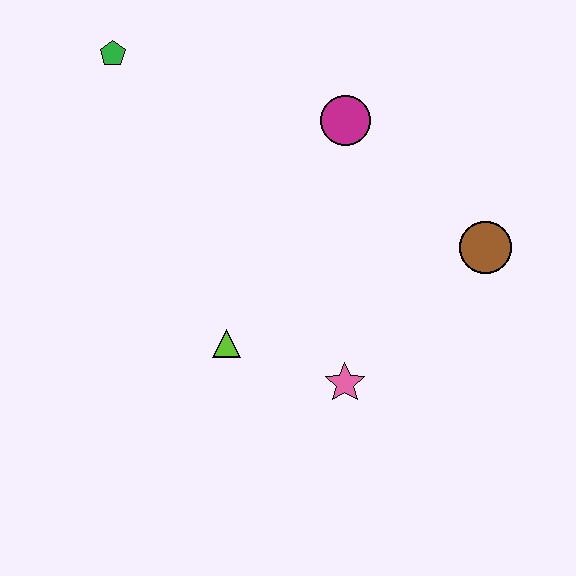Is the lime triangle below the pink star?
No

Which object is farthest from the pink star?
The green pentagon is farthest from the pink star.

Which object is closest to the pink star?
The lime triangle is closest to the pink star.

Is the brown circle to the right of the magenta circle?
Yes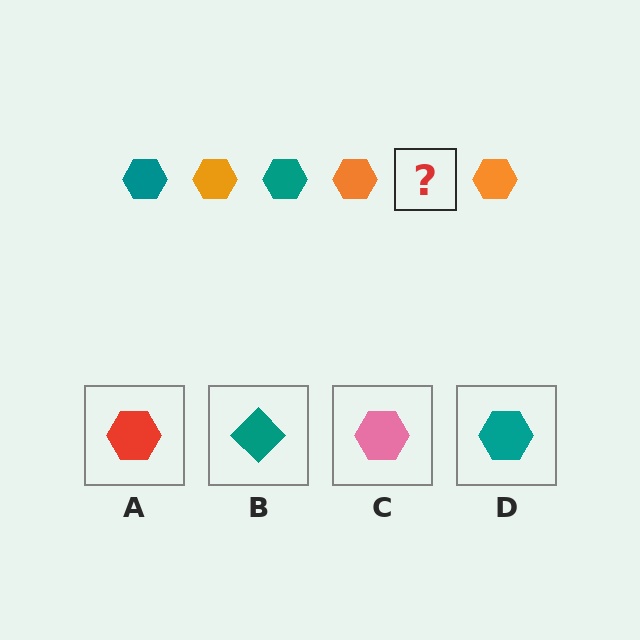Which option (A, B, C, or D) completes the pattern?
D.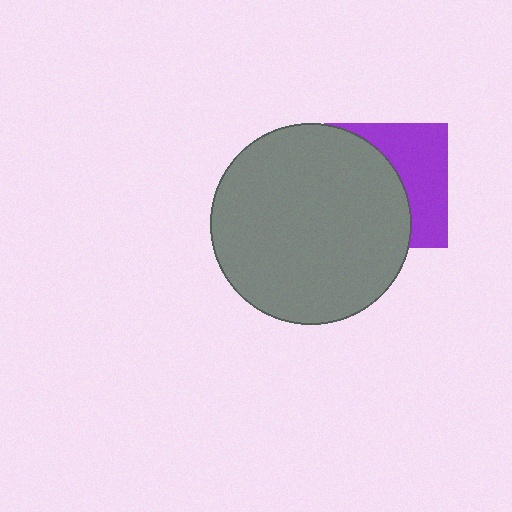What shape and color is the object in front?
The object in front is a gray circle.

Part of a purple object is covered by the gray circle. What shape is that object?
It is a square.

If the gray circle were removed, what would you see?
You would see the complete purple square.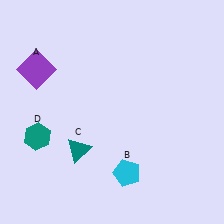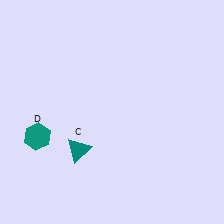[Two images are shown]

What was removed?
The purple square (A), the cyan pentagon (B) were removed in Image 2.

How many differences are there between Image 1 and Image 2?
There are 2 differences between the two images.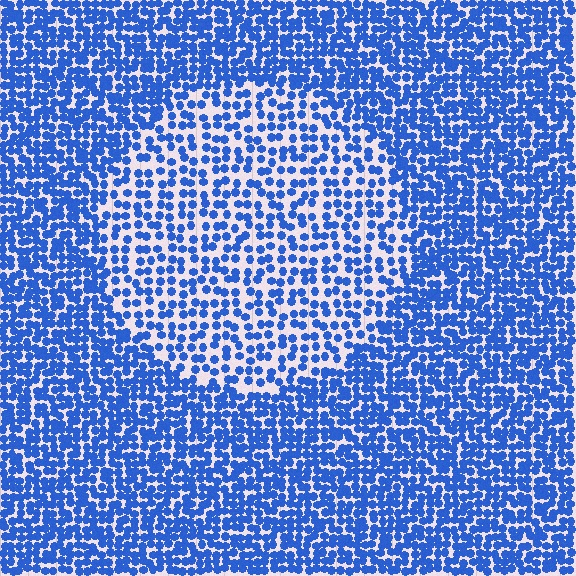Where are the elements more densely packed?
The elements are more densely packed outside the circle boundary.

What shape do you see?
I see a circle.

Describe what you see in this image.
The image contains small blue elements arranged at two different densities. A circle-shaped region is visible where the elements are less densely packed than the surrounding area.